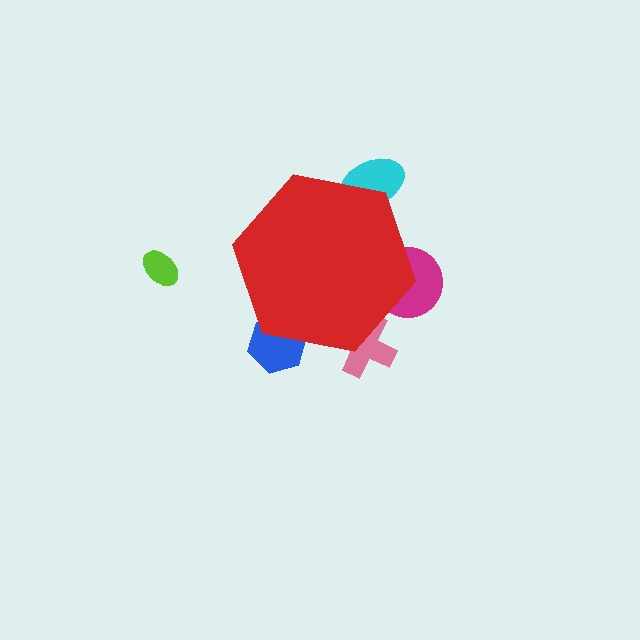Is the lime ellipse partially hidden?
No, the lime ellipse is fully visible.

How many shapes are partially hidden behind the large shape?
4 shapes are partially hidden.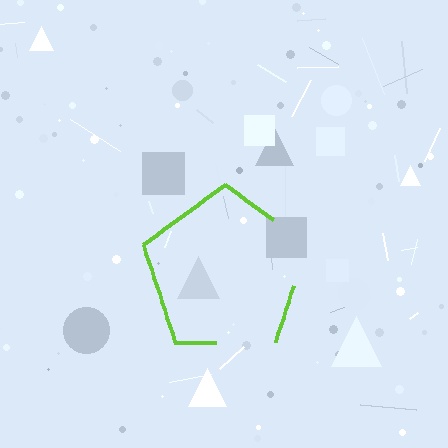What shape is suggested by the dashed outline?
The dashed outline suggests a pentagon.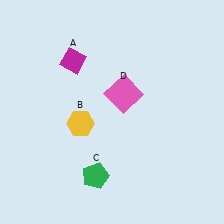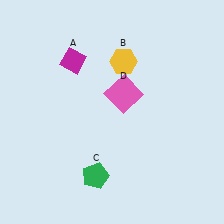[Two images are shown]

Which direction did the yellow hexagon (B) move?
The yellow hexagon (B) moved up.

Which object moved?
The yellow hexagon (B) moved up.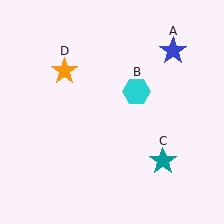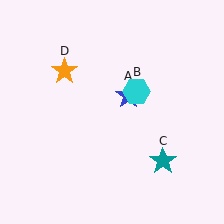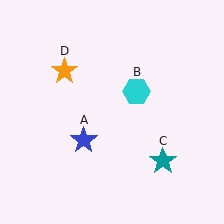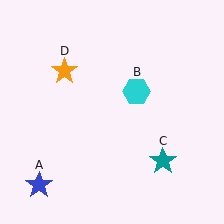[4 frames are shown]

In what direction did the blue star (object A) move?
The blue star (object A) moved down and to the left.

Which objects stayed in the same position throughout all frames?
Cyan hexagon (object B) and teal star (object C) and orange star (object D) remained stationary.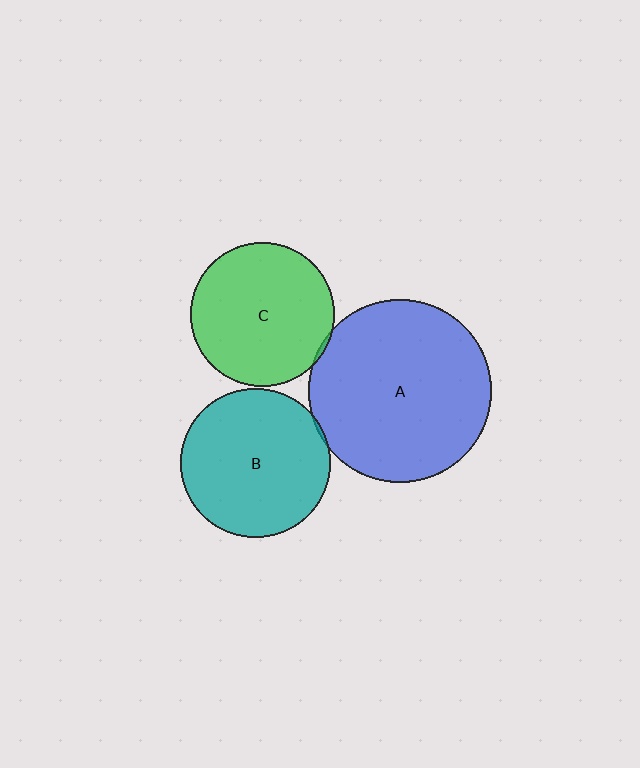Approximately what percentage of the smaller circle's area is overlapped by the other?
Approximately 5%.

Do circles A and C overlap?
Yes.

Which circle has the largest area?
Circle A (blue).